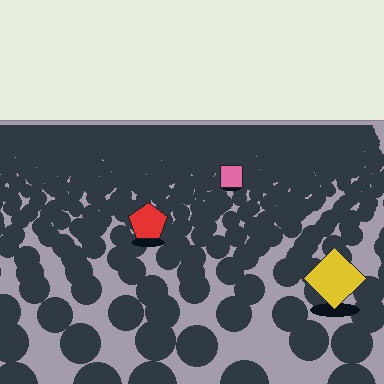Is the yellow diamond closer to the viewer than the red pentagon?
Yes. The yellow diamond is closer — you can tell from the texture gradient: the ground texture is coarser near it.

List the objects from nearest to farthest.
From nearest to farthest: the yellow diamond, the red pentagon, the pink square.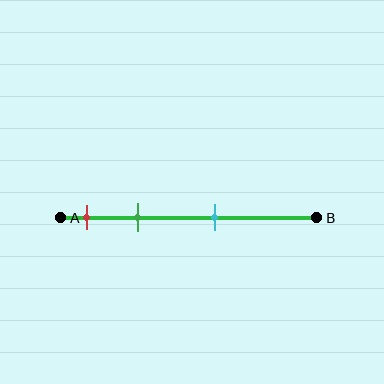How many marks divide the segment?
There are 3 marks dividing the segment.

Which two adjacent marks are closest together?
The red and green marks are the closest adjacent pair.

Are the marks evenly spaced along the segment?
No, the marks are not evenly spaced.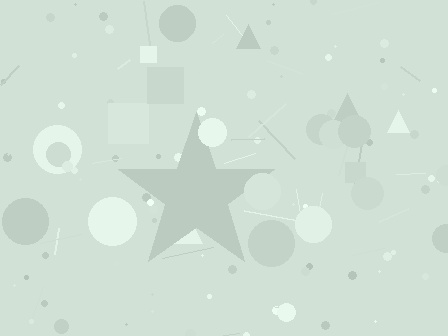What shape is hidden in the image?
A star is hidden in the image.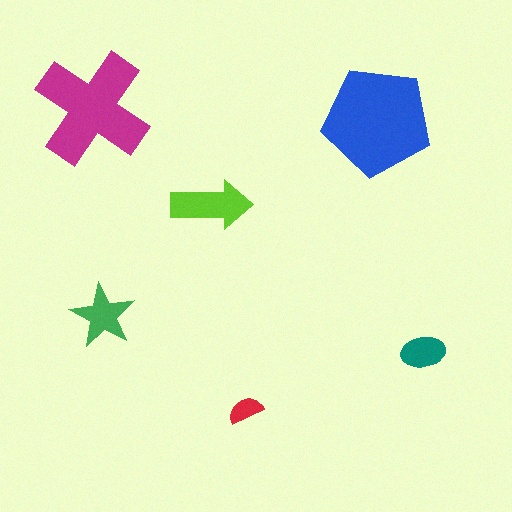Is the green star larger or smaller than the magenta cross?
Smaller.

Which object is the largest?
The blue pentagon.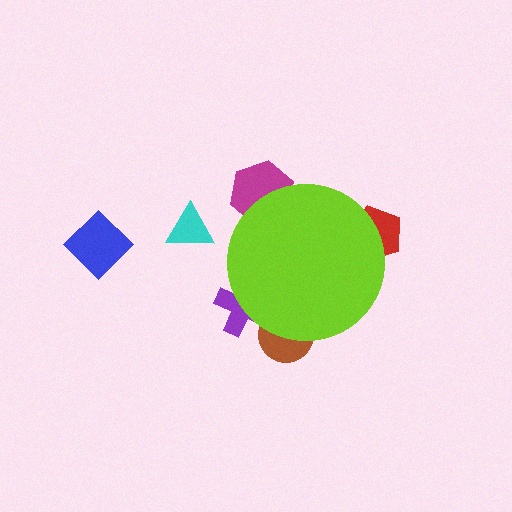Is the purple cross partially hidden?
Yes, the purple cross is partially hidden behind the lime circle.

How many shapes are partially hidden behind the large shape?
4 shapes are partially hidden.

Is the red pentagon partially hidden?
Yes, the red pentagon is partially hidden behind the lime circle.